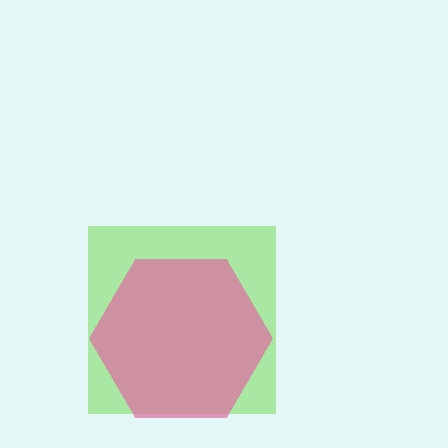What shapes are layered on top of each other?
The layered shapes are: a lime square, a pink hexagon.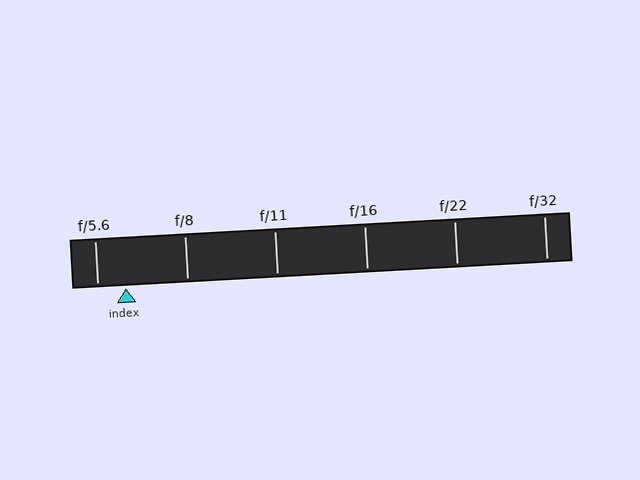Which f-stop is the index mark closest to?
The index mark is closest to f/5.6.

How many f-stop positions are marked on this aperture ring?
There are 6 f-stop positions marked.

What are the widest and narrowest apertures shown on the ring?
The widest aperture shown is f/5.6 and the narrowest is f/32.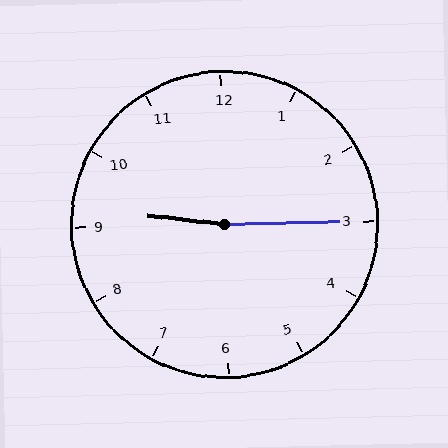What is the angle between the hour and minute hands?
Approximately 172 degrees.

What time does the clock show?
9:15.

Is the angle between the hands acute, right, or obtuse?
It is obtuse.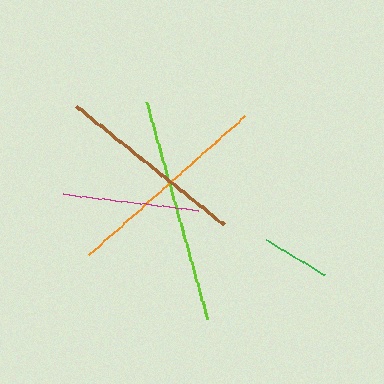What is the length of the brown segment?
The brown segment is approximately 190 pixels long.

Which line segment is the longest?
The lime line is the longest at approximately 226 pixels.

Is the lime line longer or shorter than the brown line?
The lime line is longer than the brown line.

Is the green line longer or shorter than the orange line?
The orange line is longer than the green line.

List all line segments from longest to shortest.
From longest to shortest: lime, orange, brown, magenta, green.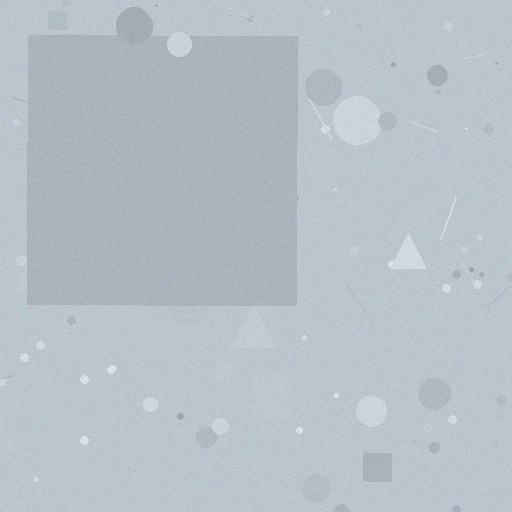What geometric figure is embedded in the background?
A square is embedded in the background.